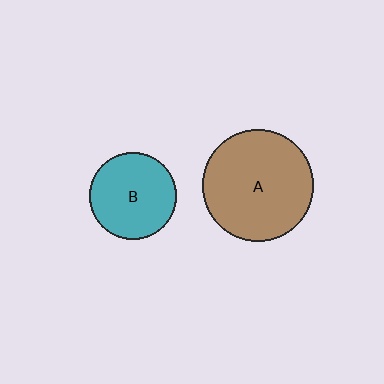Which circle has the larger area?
Circle A (brown).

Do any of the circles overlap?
No, none of the circles overlap.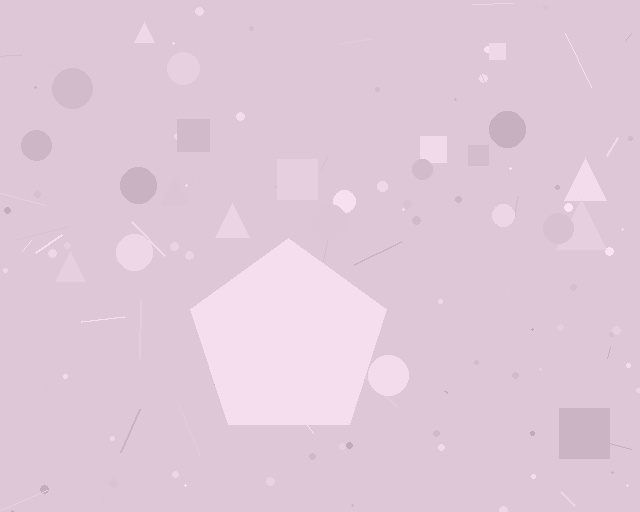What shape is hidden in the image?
A pentagon is hidden in the image.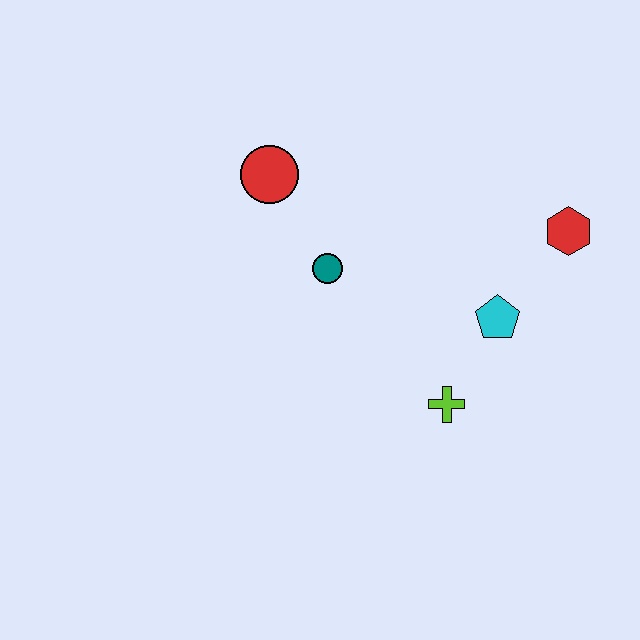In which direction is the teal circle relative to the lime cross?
The teal circle is above the lime cross.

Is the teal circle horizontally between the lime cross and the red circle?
Yes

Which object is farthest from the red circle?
The red hexagon is farthest from the red circle.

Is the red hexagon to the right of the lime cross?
Yes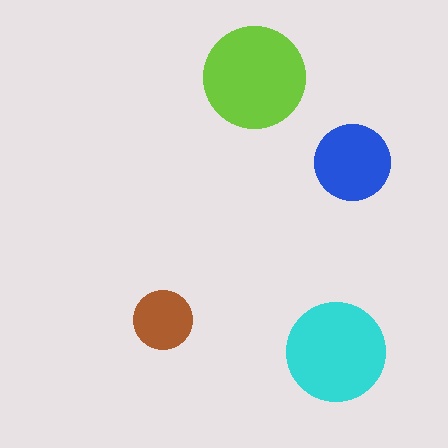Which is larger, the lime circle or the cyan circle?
The lime one.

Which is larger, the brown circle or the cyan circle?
The cyan one.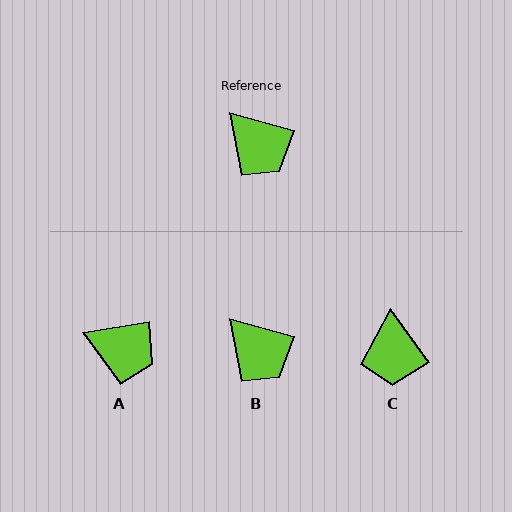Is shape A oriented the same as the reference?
No, it is off by about 25 degrees.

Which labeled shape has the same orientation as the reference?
B.